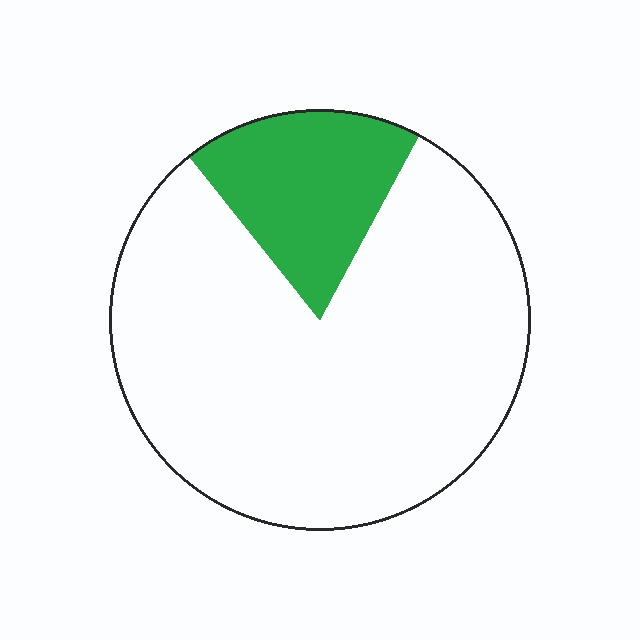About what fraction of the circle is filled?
About one fifth (1/5).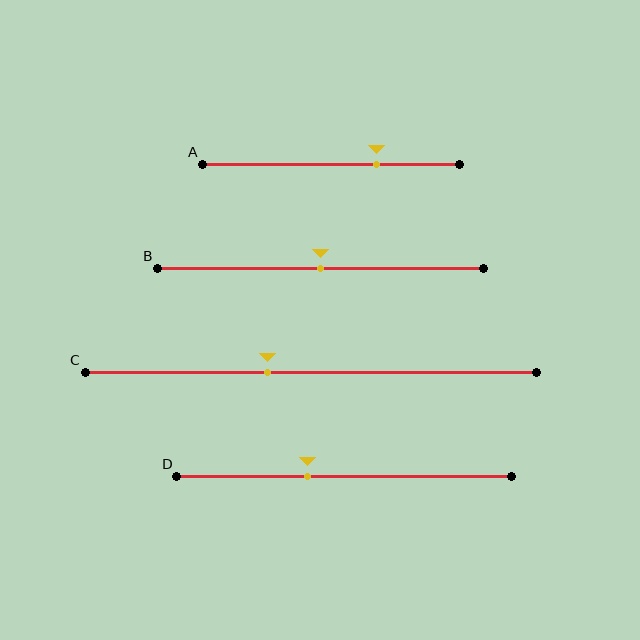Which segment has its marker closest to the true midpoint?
Segment B has its marker closest to the true midpoint.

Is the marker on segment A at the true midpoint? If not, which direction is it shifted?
No, the marker on segment A is shifted to the right by about 18% of the segment length.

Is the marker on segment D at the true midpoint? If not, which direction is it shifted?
No, the marker on segment D is shifted to the left by about 11% of the segment length.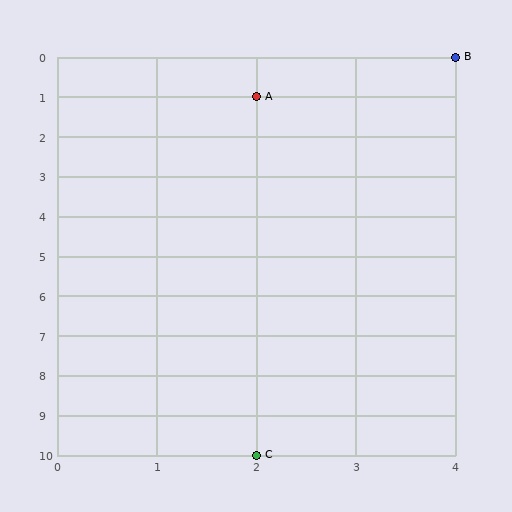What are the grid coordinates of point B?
Point B is at grid coordinates (4, 0).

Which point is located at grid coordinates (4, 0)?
Point B is at (4, 0).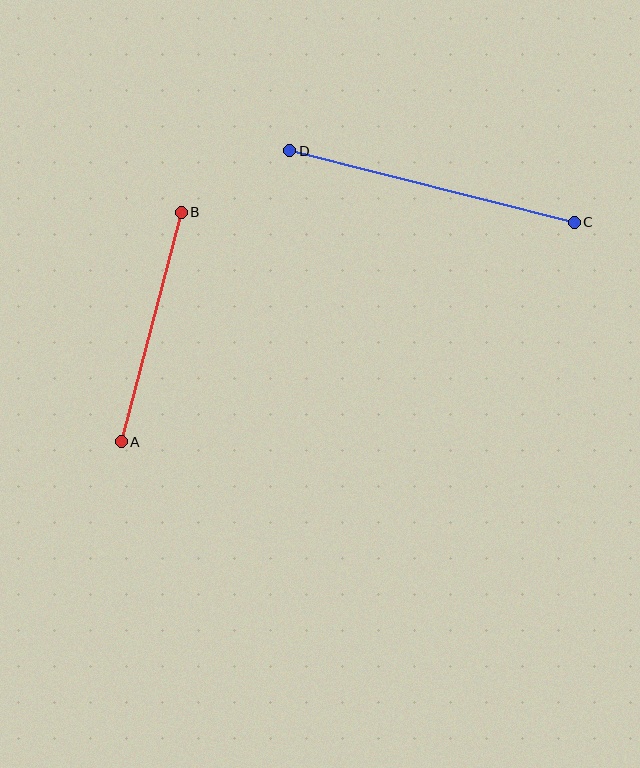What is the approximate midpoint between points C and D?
The midpoint is at approximately (432, 187) pixels.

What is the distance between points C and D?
The distance is approximately 293 pixels.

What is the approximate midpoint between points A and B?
The midpoint is at approximately (151, 327) pixels.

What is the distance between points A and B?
The distance is approximately 237 pixels.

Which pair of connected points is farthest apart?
Points C and D are farthest apart.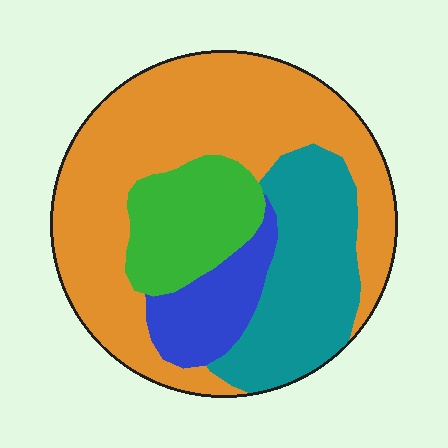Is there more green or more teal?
Teal.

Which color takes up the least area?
Blue, at roughly 10%.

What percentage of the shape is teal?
Teal covers around 25% of the shape.